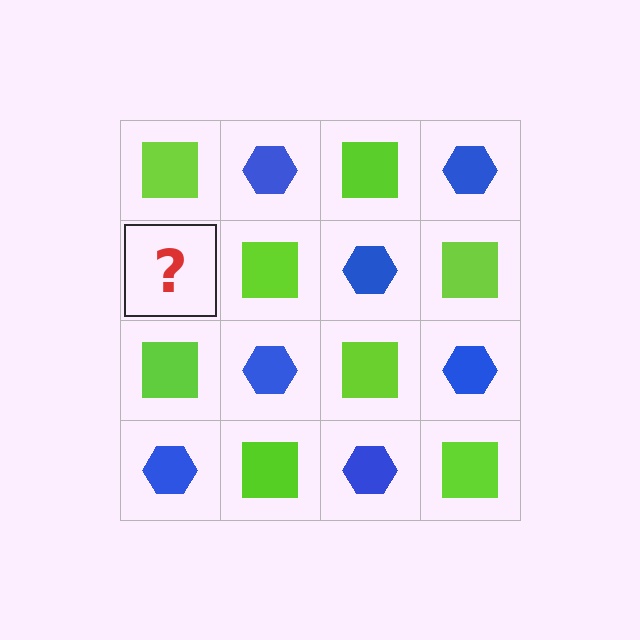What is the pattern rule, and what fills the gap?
The rule is that it alternates lime square and blue hexagon in a checkerboard pattern. The gap should be filled with a blue hexagon.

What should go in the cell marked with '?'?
The missing cell should contain a blue hexagon.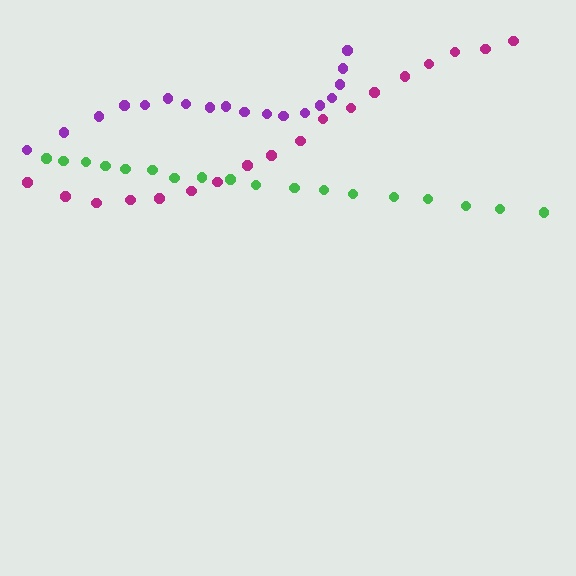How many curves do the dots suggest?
There are 3 distinct paths.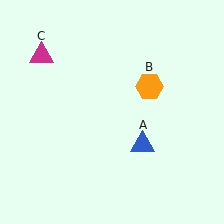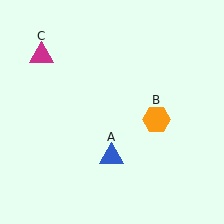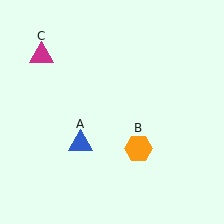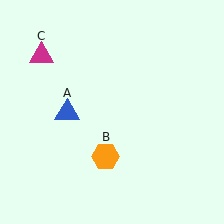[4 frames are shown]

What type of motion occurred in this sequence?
The blue triangle (object A), orange hexagon (object B) rotated clockwise around the center of the scene.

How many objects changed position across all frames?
2 objects changed position: blue triangle (object A), orange hexagon (object B).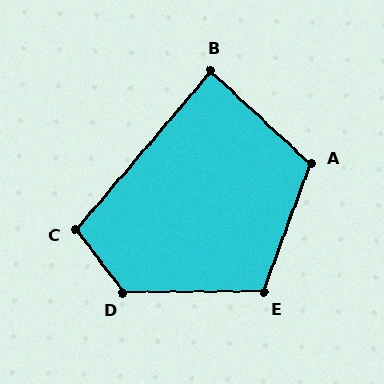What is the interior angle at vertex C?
Approximately 103 degrees (obtuse).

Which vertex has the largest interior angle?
D, at approximately 126 degrees.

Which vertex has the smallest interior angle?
B, at approximately 88 degrees.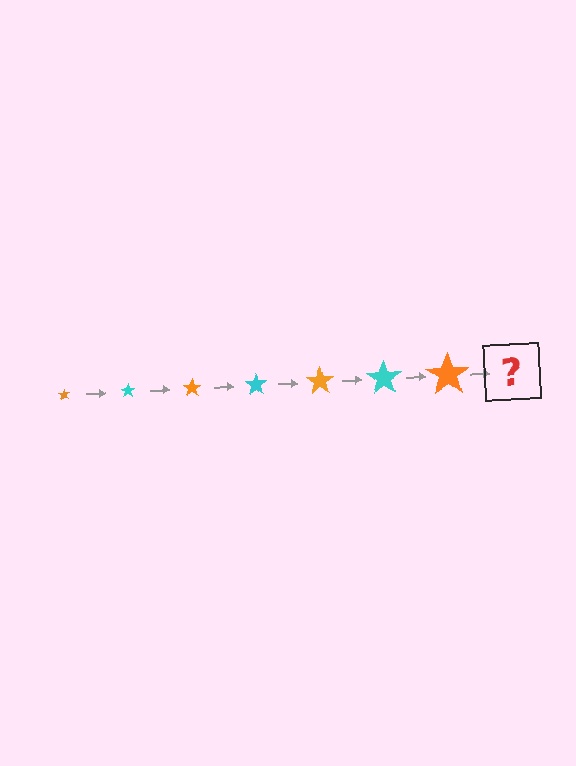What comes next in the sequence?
The next element should be a cyan star, larger than the previous one.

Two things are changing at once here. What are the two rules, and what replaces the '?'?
The two rules are that the star grows larger each step and the color cycles through orange and cyan. The '?' should be a cyan star, larger than the previous one.